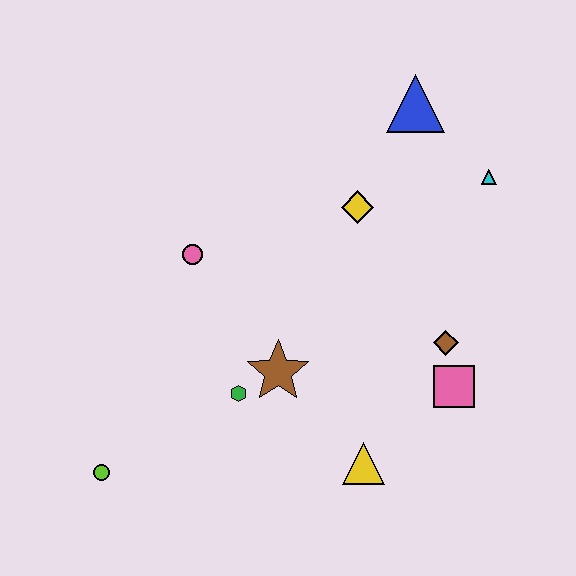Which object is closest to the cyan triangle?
The blue triangle is closest to the cyan triangle.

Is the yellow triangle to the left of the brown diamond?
Yes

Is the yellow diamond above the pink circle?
Yes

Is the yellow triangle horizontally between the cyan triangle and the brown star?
Yes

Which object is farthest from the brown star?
The blue triangle is farthest from the brown star.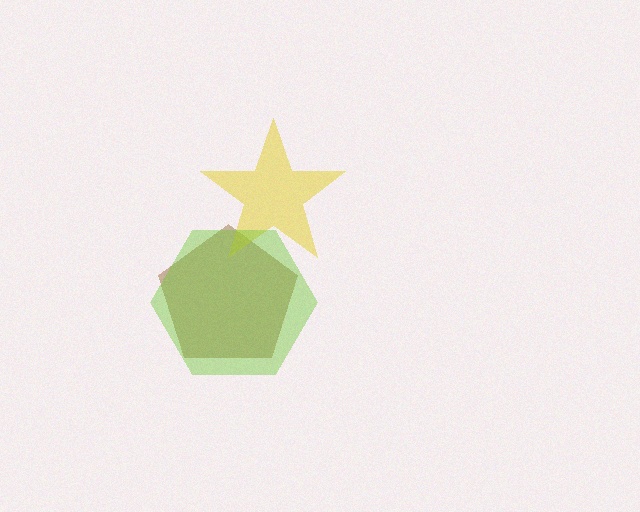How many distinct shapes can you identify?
There are 3 distinct shapes: a brown pentagon, a yellow star, a lime hexagon.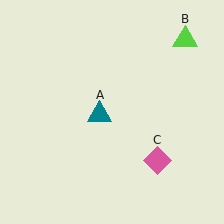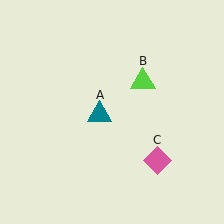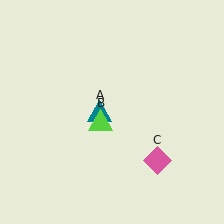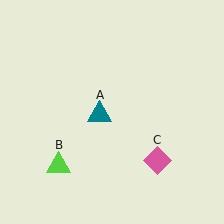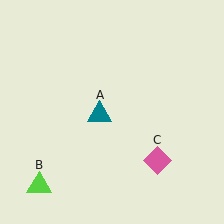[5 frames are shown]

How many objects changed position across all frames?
1 object changed position: lime triangle (object B).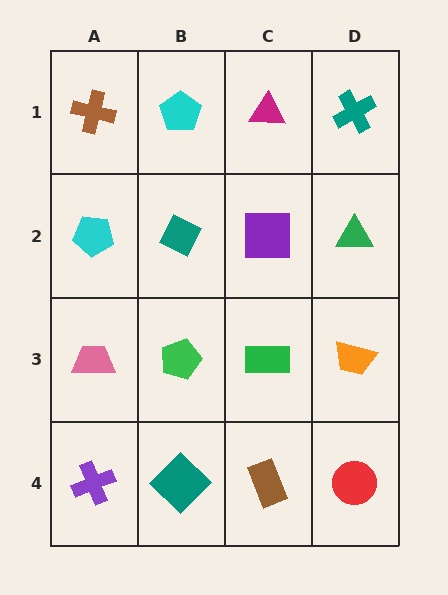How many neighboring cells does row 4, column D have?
2.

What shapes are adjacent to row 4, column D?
An orange trapezoid (row 3, column D), a brown rectangle (row 4, column C).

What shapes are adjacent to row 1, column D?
A green triangle (row 2, column D), a magenta triangle (row 1, column C).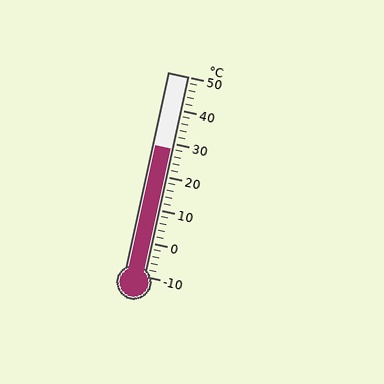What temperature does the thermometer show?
The thermometer shows approximately 28°C.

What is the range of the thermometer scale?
The thermometer scale ranges from -10°C to 50°C.